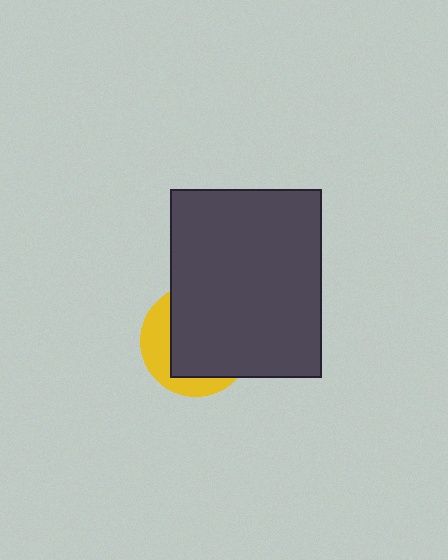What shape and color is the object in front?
The object in front is a dark gray rectangle.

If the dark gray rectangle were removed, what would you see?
You would see the complete yellow circle.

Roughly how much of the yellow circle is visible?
A small part of it is visible (roughly 32%).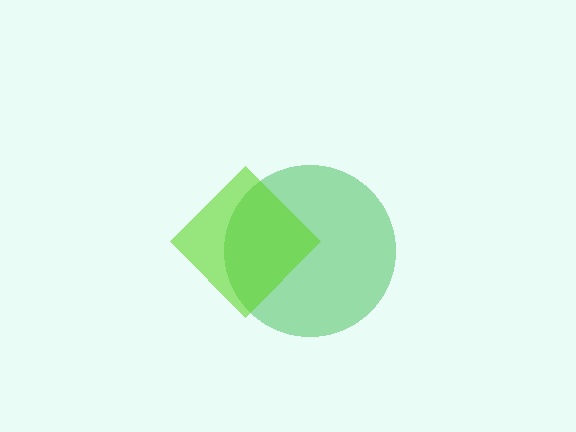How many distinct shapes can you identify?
There are 2 distinct shapes: a green circle, a lime diamond.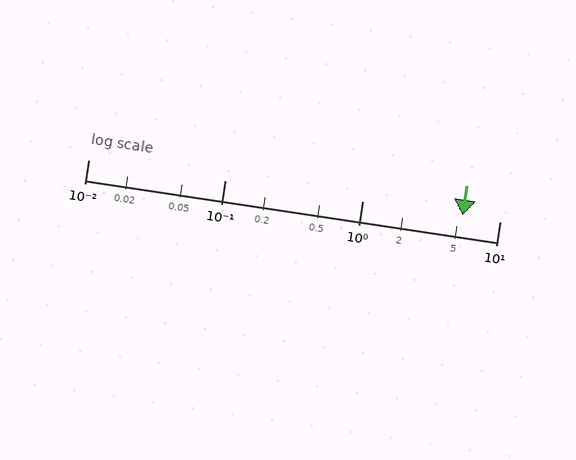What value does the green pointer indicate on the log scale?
The pointer indicates approximately 5.4.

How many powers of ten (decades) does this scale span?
The scale spans 3 decades, from 0.01 to 10.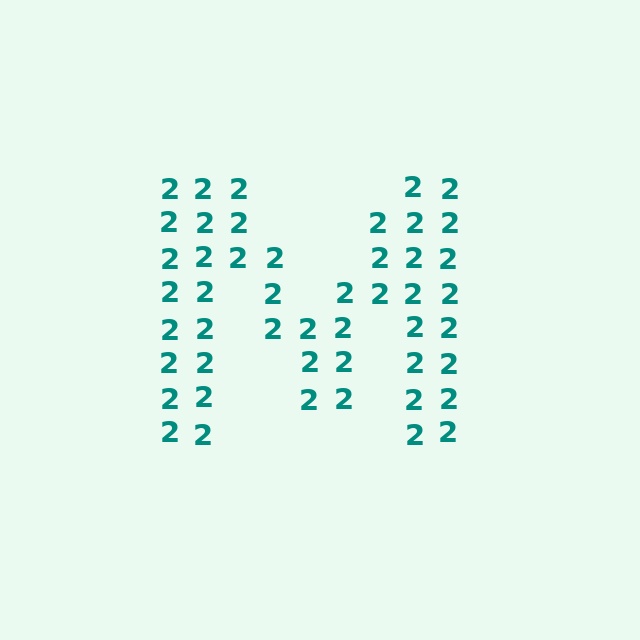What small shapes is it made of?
It is made of small digit 2's.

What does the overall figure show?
The overall figure shows the letter M.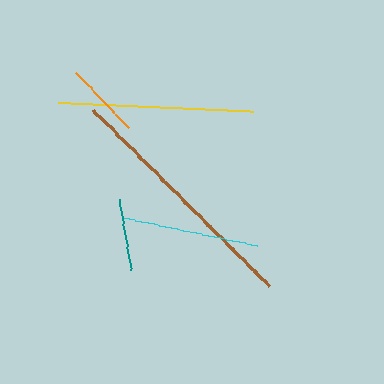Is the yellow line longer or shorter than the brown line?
The brown line is longer than the yellow line.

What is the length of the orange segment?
The orange segment is approximately 77 pixels long.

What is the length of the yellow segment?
The yellow segment is approximately 196 pixels long.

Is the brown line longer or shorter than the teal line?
The brown line is longer than the teal line.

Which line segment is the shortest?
The teal line is the shortest at approximately 72 pixels.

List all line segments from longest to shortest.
From longest to shortest: brown, yellow, cyan, orange, teal.